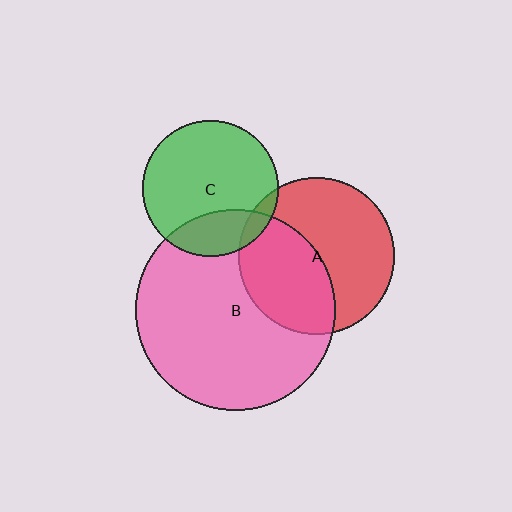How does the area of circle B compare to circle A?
Approximately 1.6 times.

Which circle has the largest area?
Circle B (pink).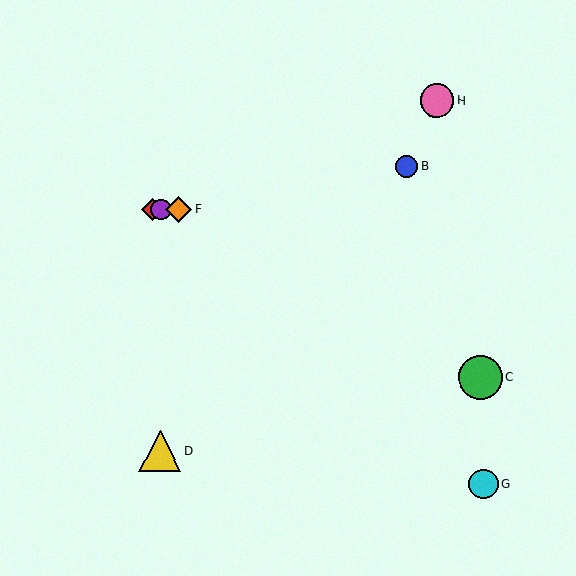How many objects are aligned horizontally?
3 objects (A, E, F) are aligned horizontally.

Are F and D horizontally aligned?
No, F is at y≈209 and D is at y≈451.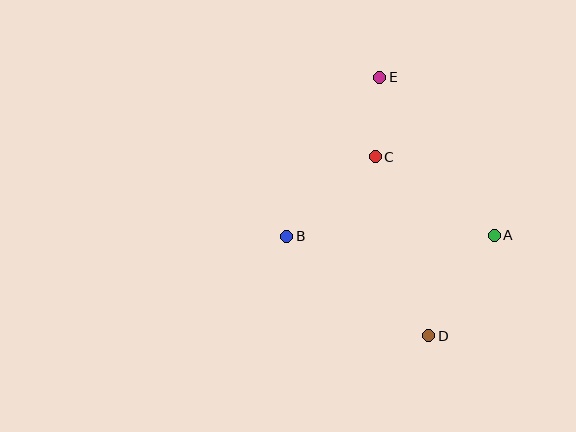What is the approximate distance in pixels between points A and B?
The distance between A and B is approximately 207 pixels.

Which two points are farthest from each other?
Points D and E are farthest from each other.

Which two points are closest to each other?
Points C and E are closest to each other.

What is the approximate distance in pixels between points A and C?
The distance between A and C is approximately 143 pixels.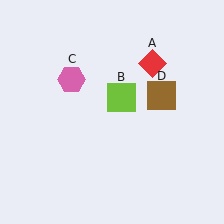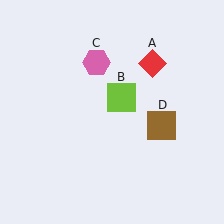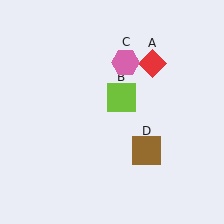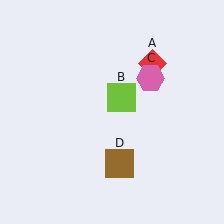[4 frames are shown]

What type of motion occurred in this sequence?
The pink hexagon (object C), brown square (object D) rotated clockwise around the center of the scene.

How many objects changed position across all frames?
2 objects changed position: pink hexagon (object C), brown square (object D).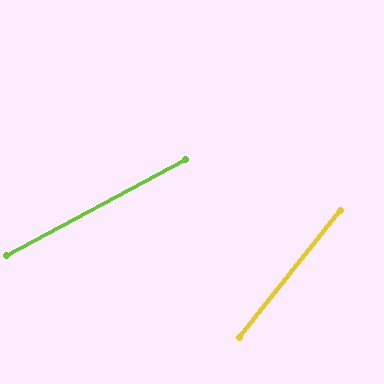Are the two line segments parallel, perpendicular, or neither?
Neither parallel nor perpendicular — they differ by about 23°.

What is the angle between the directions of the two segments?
Approximately 23 degrees.